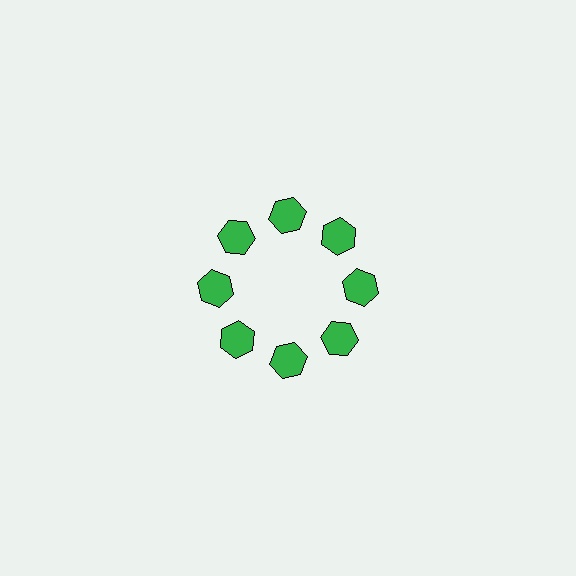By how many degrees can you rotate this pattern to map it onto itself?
The pattern maps onto itself every 45 degrees of rotation.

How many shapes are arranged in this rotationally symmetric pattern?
There are 8 shapes, arranged in 8 groups of 1.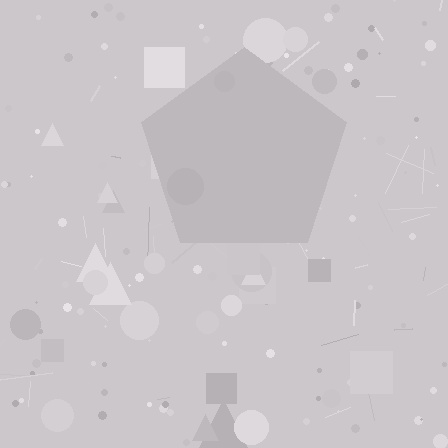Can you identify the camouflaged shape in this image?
The camouflaged shape is a pentagon.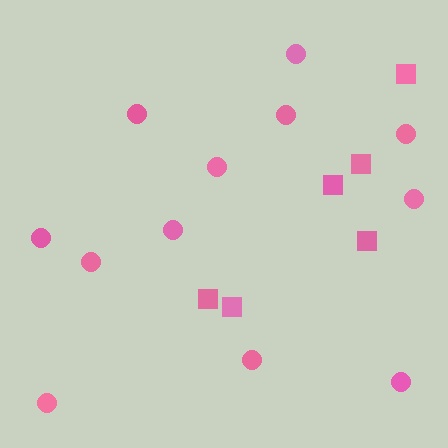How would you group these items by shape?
There are 2 groups: one group of circles (12) and one group of squares (6).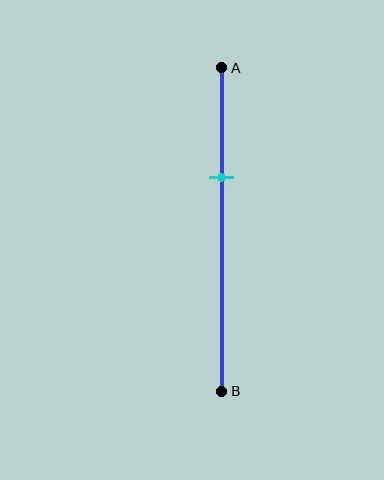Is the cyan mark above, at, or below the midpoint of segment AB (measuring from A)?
The cyan mark is above the midpoint of segment AB.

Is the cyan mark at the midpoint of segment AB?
No, the mark is at about 35% from A, not at the 50% midpoint.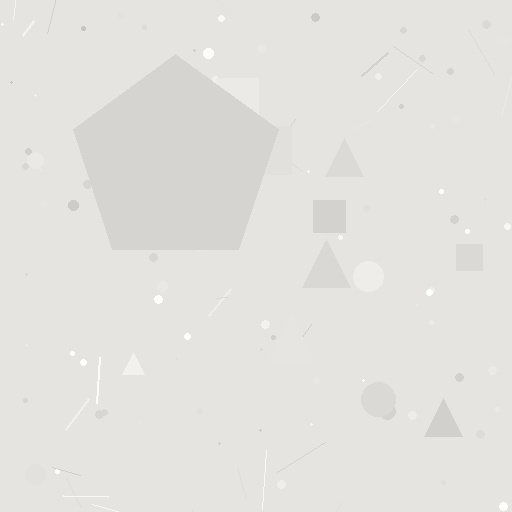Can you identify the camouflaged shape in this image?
The camouflaged shape is a pentagon.